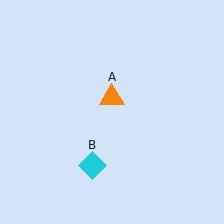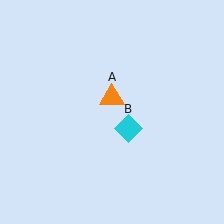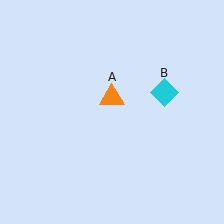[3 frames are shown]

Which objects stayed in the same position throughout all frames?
Orange triangle (object A) remained stationary.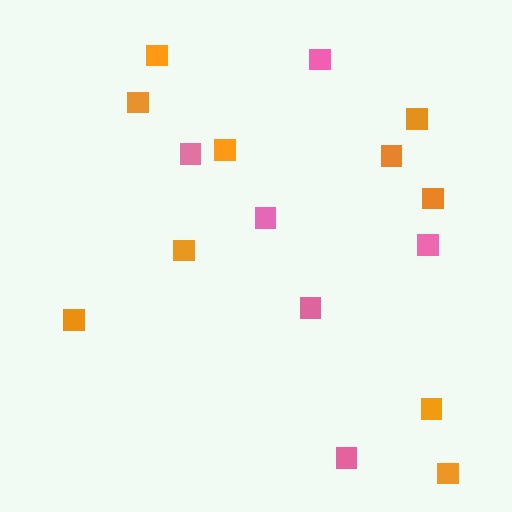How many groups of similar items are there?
There are 2 groups: one group of orange squares (10) and one group of pink squares (6).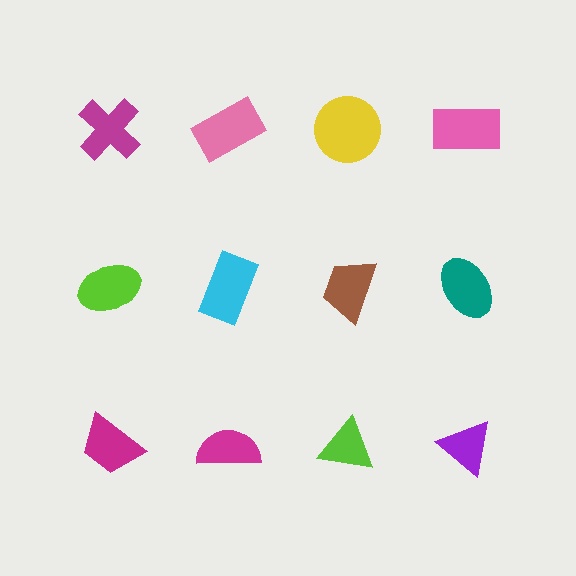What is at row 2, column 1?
A lime ellipse.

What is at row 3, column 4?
A purple triangle.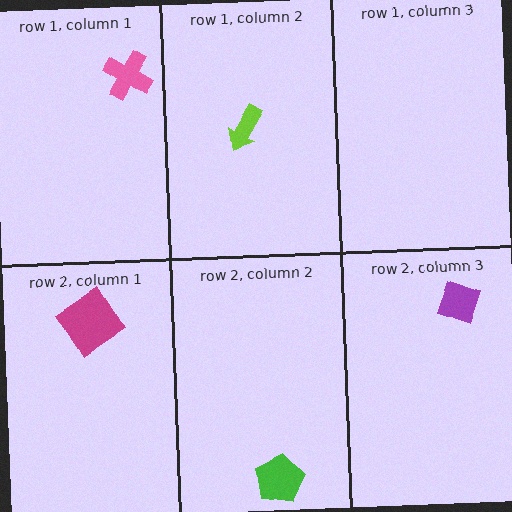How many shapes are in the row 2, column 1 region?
1.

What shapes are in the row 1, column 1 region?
The pink cross.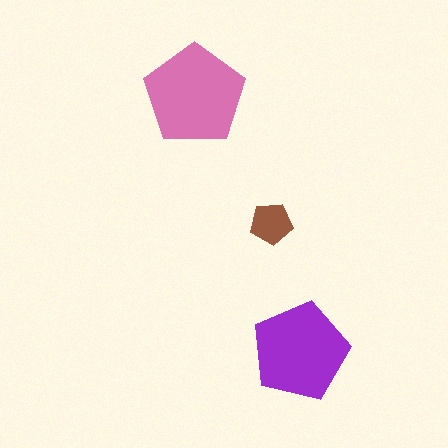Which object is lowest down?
The purple pentagon is bottommost.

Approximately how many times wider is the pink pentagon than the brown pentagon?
About 2.5 times wider.